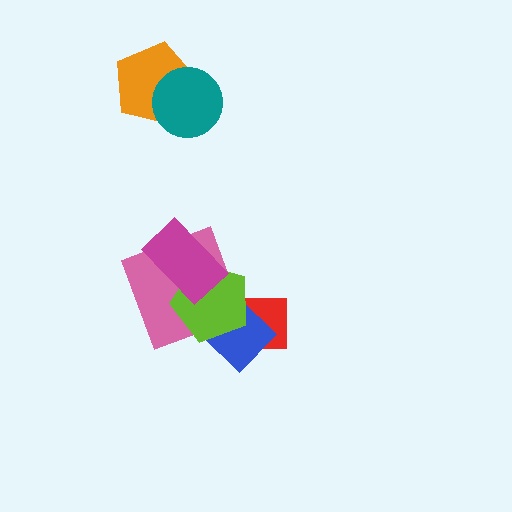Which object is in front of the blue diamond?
The lime pentagon is in front of the blue diamond.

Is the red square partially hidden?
Yes, it is partially covered by another shape.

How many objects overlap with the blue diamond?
3 objects overlap with the blue diamond.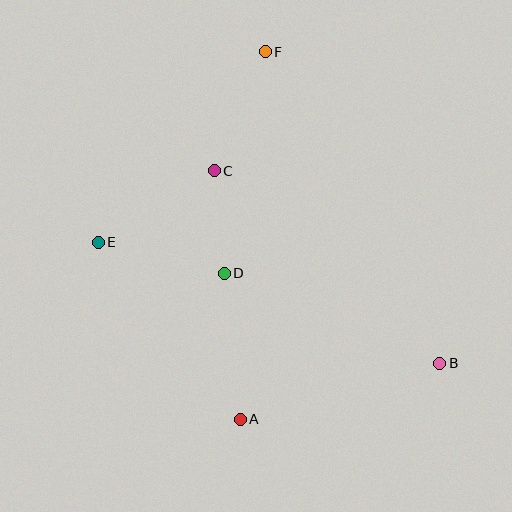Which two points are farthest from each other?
Points A and F are farthest from each other.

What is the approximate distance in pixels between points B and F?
The distance between B and F is approximately 357 pixels.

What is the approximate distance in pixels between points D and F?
The distance between D and F is approximately 225 pixels.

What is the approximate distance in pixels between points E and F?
The distance between E and F is approximately 254 pixels.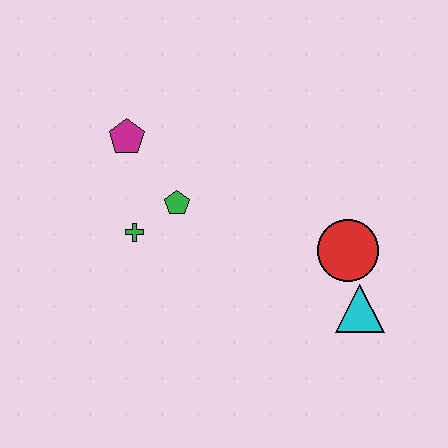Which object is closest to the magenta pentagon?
The green pentagon is closest to the magenta pentagon.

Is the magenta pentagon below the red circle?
No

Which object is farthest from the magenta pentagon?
The cyan triangle is farthest from the magenta pentagon.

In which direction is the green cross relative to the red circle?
The green cross is to the left of the red circle.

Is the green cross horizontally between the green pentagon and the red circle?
No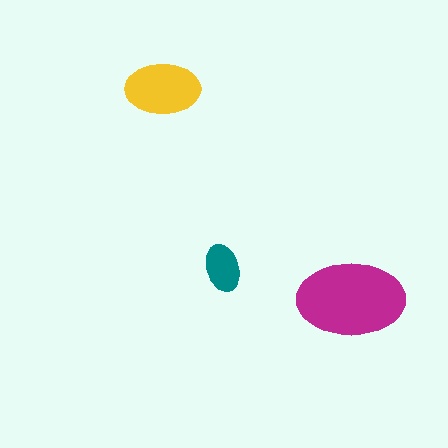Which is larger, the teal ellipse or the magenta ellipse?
The magenta one.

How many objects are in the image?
There are 3 objects in the image.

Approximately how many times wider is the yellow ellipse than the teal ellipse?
About 1.5 times wider.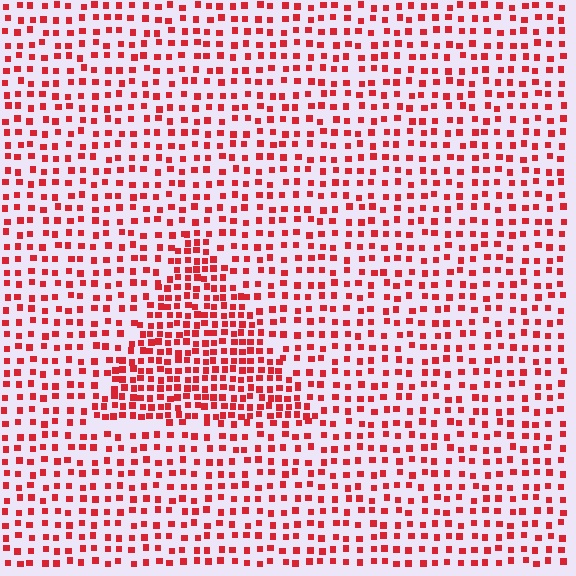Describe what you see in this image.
The image contains small red elements arranged at two different densities. A triangle-shaped region is visible where the elements are more densely packed than the surrounding area.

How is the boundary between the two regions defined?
The boundary is defined by a change in element density (approximately 1.9x ratio). All elements are the same color, size, and shape.